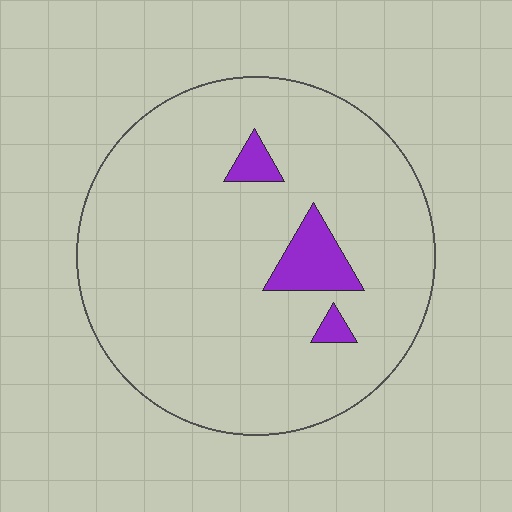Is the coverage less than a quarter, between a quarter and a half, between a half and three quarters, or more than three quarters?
Less than a quarter.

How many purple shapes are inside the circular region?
3.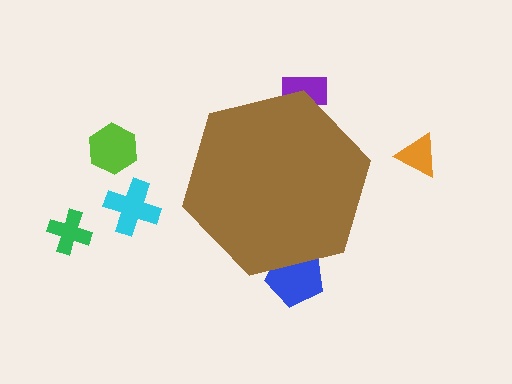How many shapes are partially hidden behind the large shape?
2 shapes are partially hidden.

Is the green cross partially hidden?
No, the green cross is fully visible.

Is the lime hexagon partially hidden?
No, the lime hexagon is fully visible.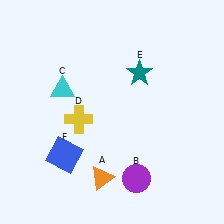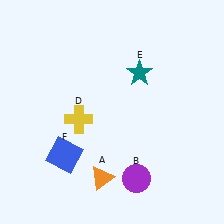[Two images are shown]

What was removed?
The cyan triangle (C) was removed in Image 2.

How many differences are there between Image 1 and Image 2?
There is 1 difference between the two images.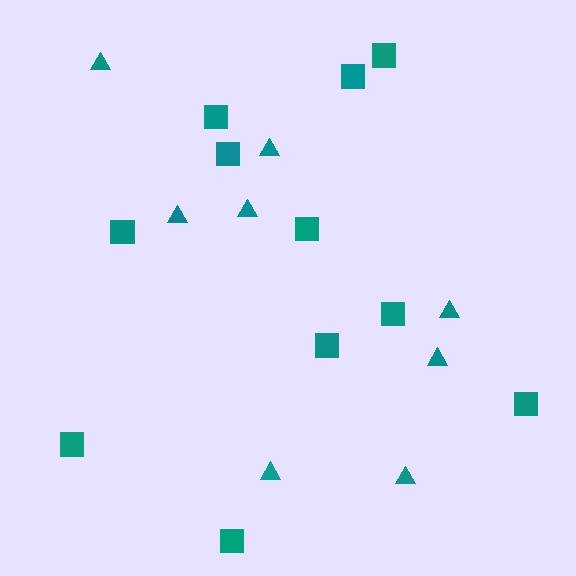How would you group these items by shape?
There are 2 groups: one group of triangles (8) and one group of squares (11).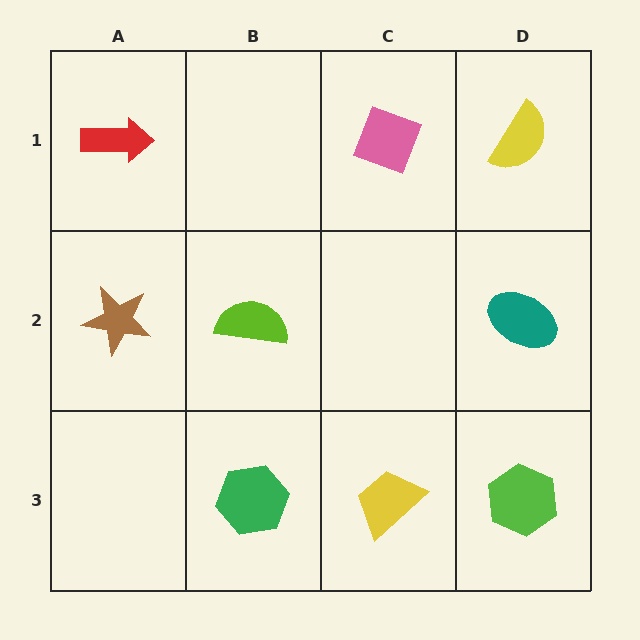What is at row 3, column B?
A green hexagon.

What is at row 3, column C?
A yellow trapezoid.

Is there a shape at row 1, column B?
No, that cell is empty.